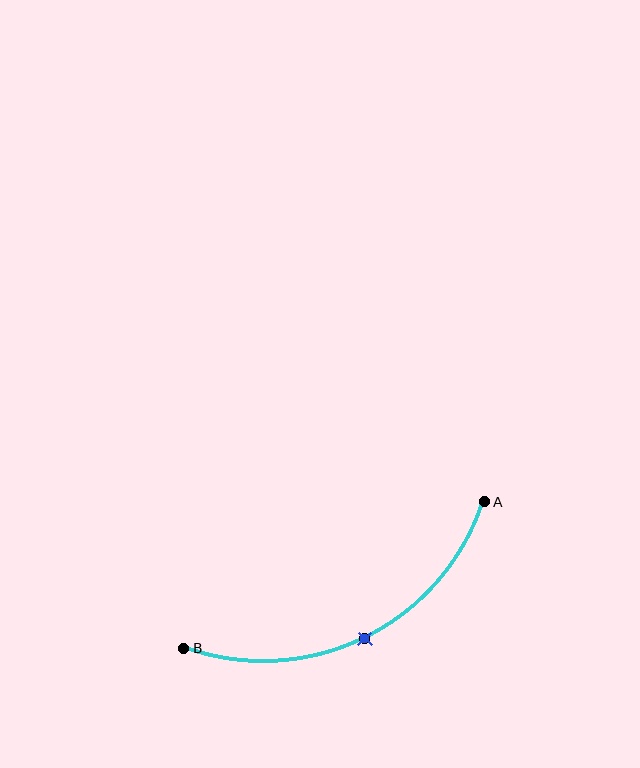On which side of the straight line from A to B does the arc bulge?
The arc bulges below the straight line connecting A and B.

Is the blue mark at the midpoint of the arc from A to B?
Yes. The blue mark lies on the arc at equal arc-length from both A and B — it is the arc midpoint.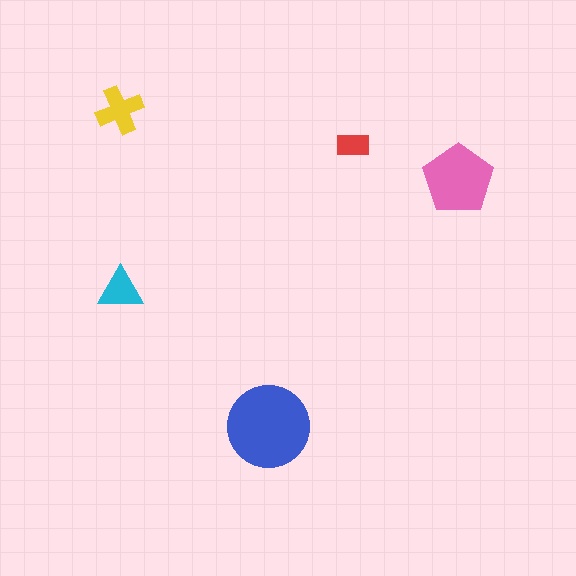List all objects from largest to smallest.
The blue circle, the pink pentagon, the yellow cross, the cyan triangle, the red rectangle.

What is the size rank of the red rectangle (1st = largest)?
5th.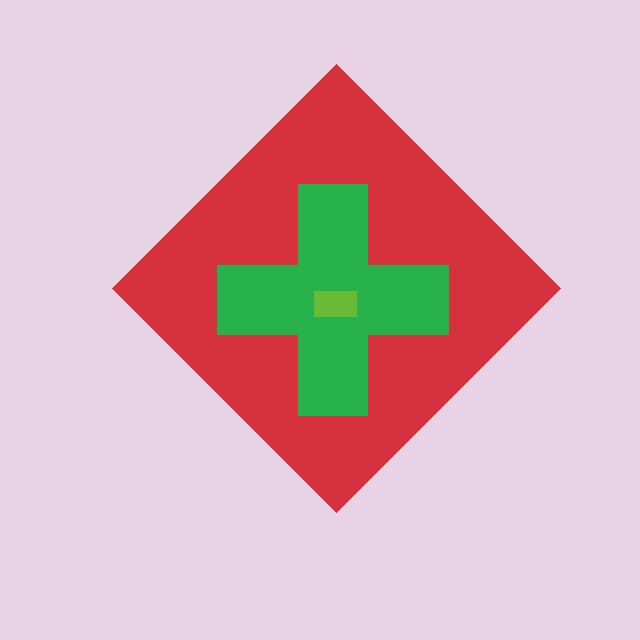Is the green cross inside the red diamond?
Yes.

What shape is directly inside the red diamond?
The green cross.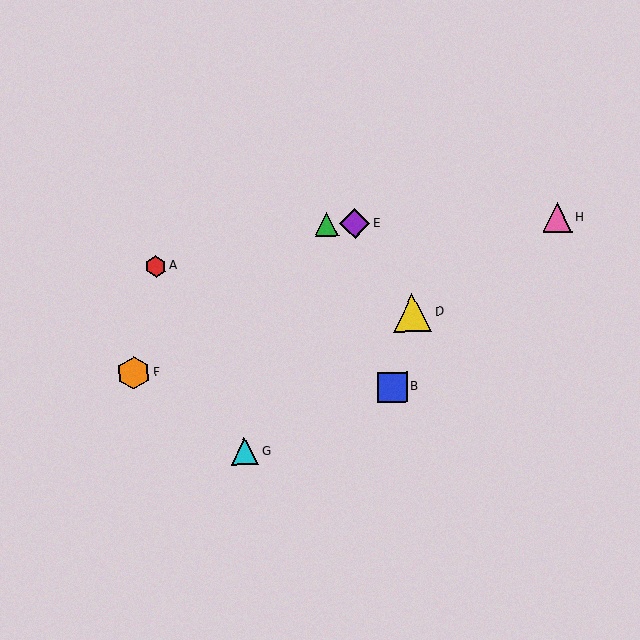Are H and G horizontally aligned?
No, H is at y≈218 and G is at y≈451.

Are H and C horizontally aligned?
Yes, both are at y≈218.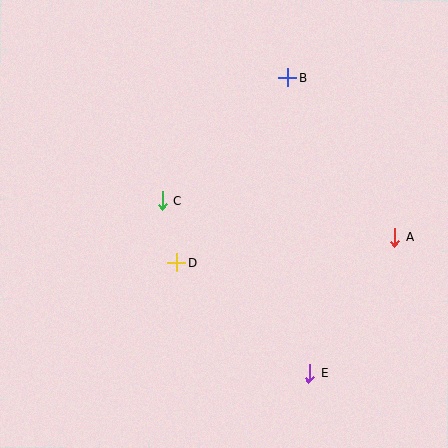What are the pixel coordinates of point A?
Point A is at (395, 237).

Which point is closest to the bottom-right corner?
Point E is closest to the bottom-right corner.